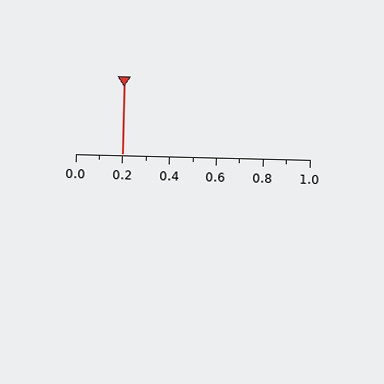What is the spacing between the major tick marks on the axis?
The major ticks are spaced 0.2 apart.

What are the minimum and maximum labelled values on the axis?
The axis runs from 0.0 to 1.0.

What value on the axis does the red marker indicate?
The marker indicates approximately 0.2.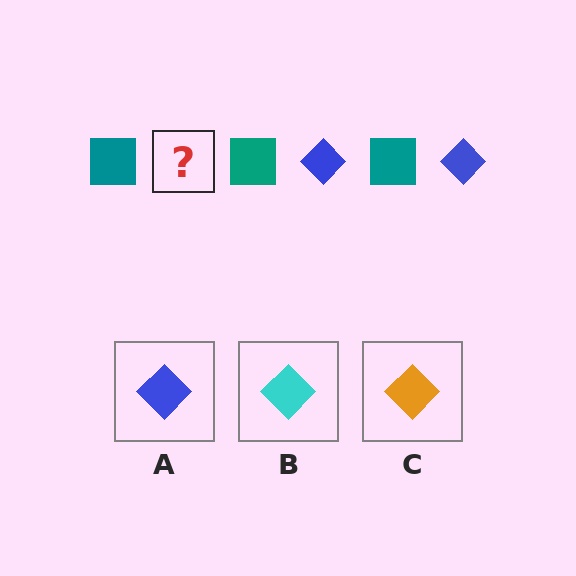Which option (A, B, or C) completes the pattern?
A.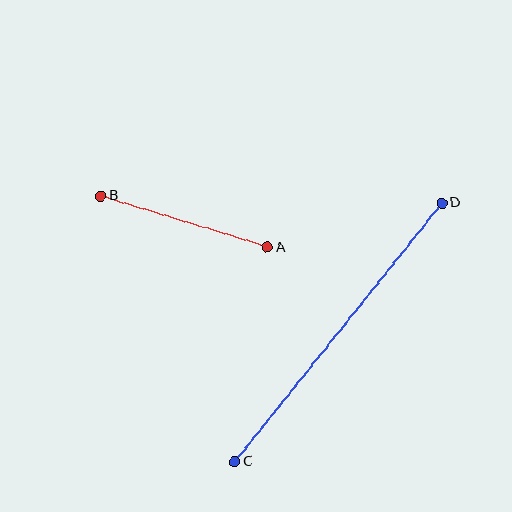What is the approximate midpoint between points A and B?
The midpoint is at approximately (184, 222) pixels.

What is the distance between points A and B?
The distance is approximately 175 pixels.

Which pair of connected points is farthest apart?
Points C and D are farthest apart.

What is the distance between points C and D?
The distance is approximately 331 pixels.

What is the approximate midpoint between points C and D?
The midpoint is at approximately (338, 332) pixels.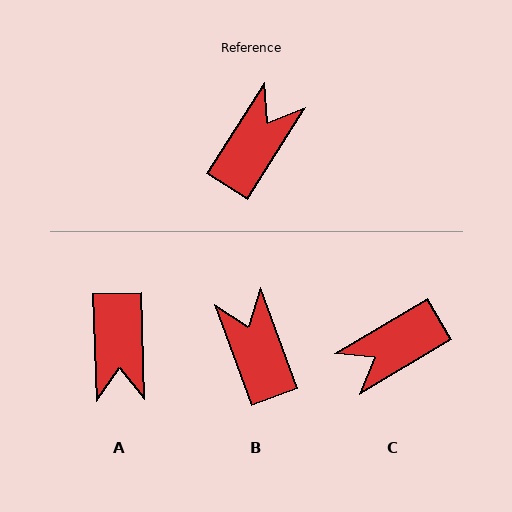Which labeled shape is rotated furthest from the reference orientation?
C, about 153 degrees away.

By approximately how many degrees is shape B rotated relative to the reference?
Approximately 52 degrees counter-clockwise.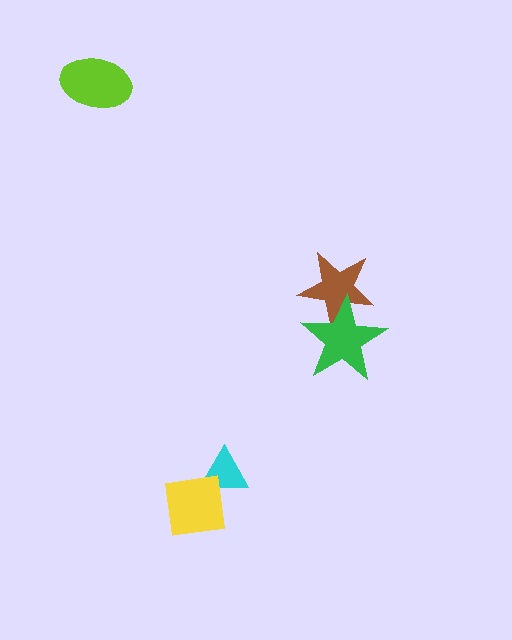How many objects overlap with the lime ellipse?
0 objects overlap with the lime ellipse.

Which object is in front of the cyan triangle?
The yellow square is in front of the cyan triangle.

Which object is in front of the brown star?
The green star is in front of the brown star.